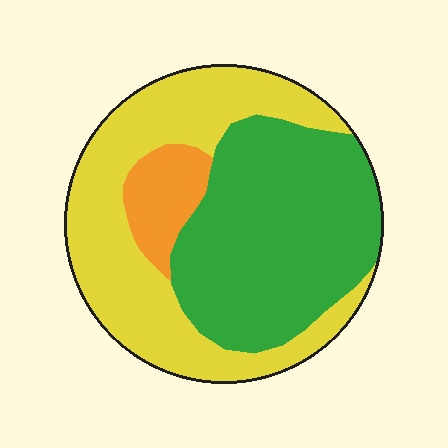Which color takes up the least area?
Orange, at roughly 10%.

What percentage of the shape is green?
Green covers about 45% of the shape.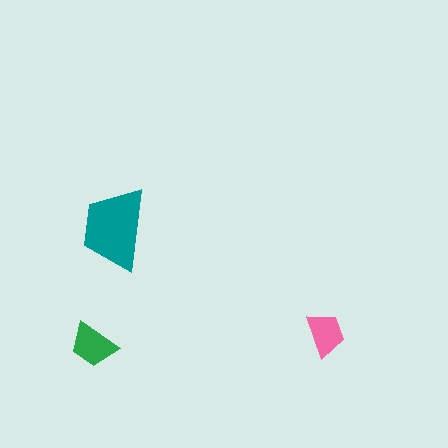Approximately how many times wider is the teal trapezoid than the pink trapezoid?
About 2 times wider.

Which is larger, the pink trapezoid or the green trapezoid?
The green one.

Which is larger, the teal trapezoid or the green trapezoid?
The teal one.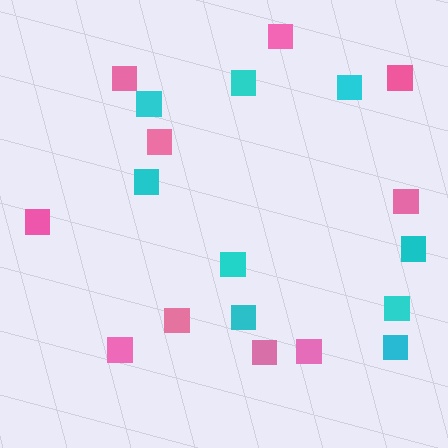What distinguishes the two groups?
There are 2 groups: one group of pink squares (10) and one group of cyan squares (9).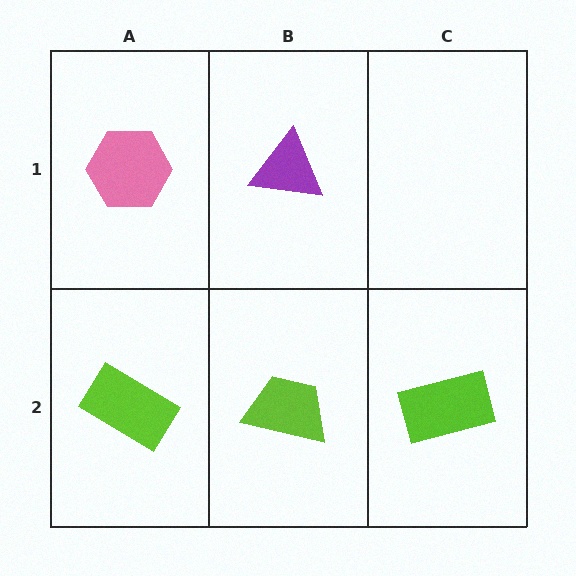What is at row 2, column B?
A lime trapezoid.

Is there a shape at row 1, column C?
No, that cell is empty.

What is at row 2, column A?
A lime rectangle.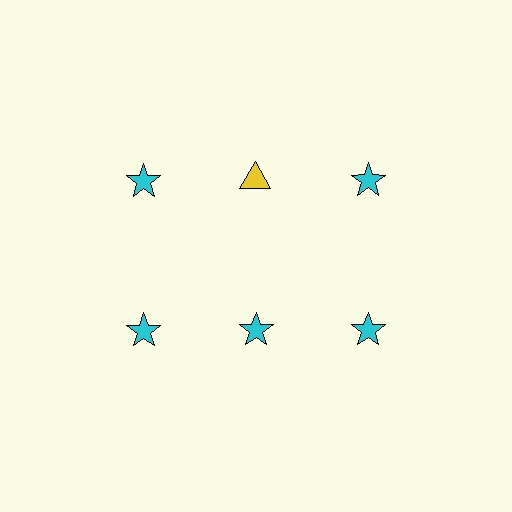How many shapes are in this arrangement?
There are 6 shapes arranged in a grid pattern.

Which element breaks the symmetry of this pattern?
The yellow triangle in the top row, second from left column breaks the symmetry. All other shapes are cyan stars.